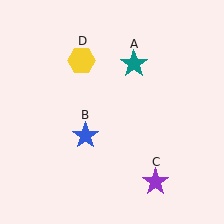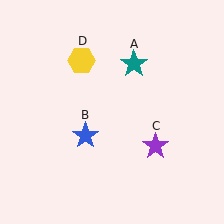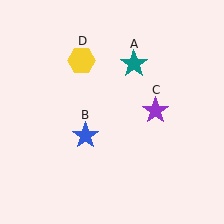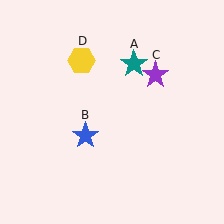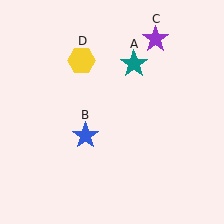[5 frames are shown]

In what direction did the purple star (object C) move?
The purple star (object C) moved up.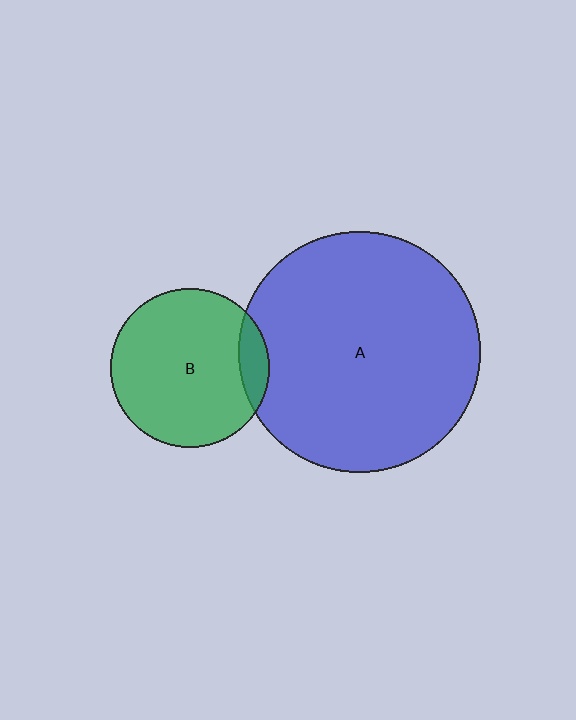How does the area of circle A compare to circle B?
Approximately 2.3 times.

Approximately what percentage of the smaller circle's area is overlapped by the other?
Approximately 10%.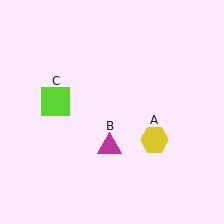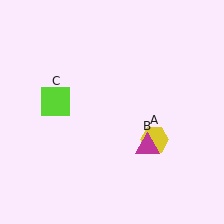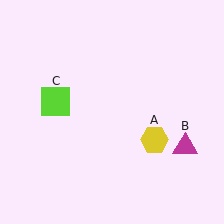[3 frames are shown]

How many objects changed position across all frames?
1 object changed position: magenta triangle (object B).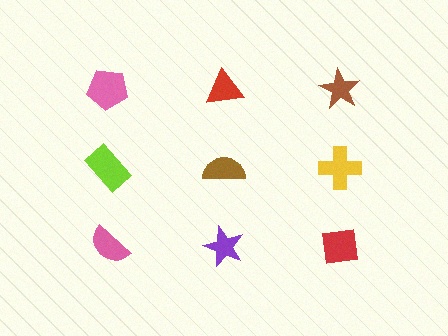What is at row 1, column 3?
A brown star.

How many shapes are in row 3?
3 shapes.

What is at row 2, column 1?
A lime rectangle.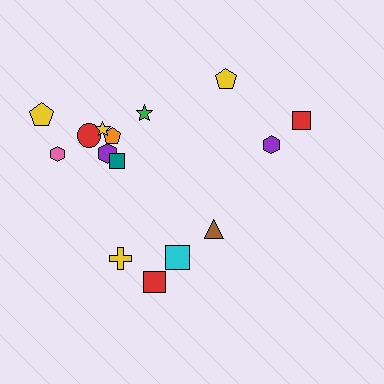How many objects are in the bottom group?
There are 4 objects.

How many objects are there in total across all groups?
There are 15 objects.